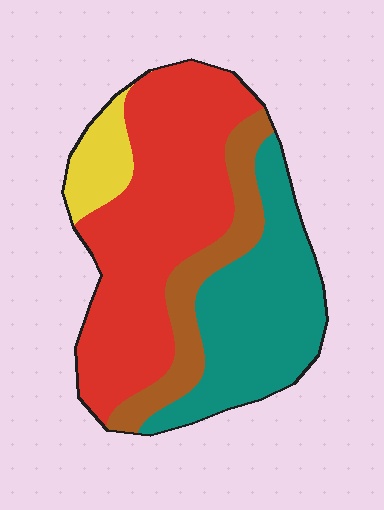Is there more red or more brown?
Red.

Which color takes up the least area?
Yellow, at roughly 10%.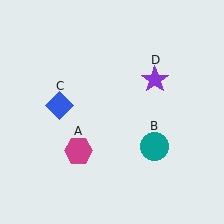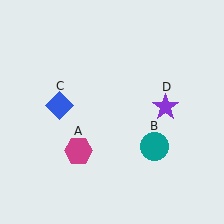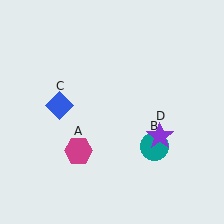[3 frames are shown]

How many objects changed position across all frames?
1 object changed position: purple star (object D).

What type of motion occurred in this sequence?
The purple star (object D) rotated clockwise around the center of the scene.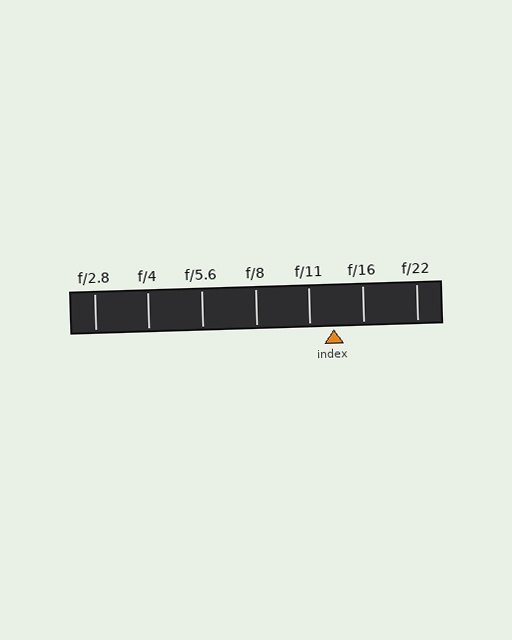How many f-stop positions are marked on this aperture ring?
There are 7 f-stop positions marked.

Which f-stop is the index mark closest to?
The index mark is closest to f/11.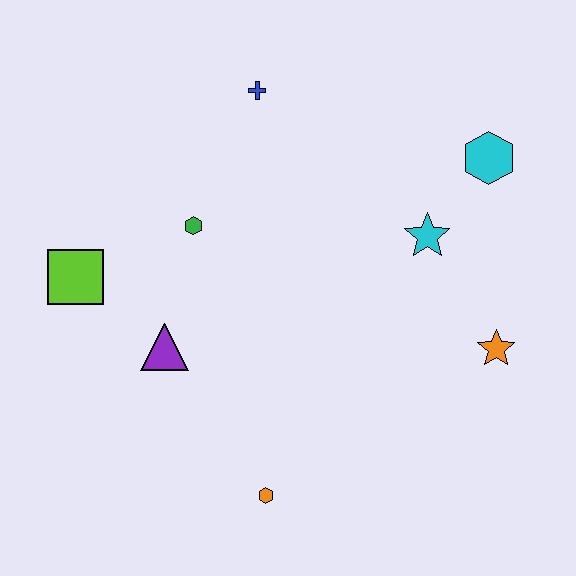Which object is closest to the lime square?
The purple triangle is closest to the lime square.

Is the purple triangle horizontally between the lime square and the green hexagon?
Yes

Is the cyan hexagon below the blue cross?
Yes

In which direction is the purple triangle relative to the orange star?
The purple triangle is to the left of the orange star.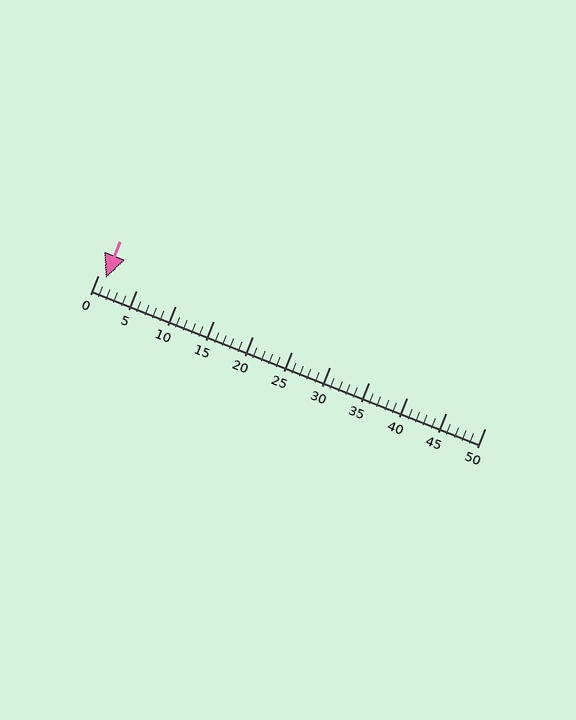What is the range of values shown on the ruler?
The ruler shows values from 0 to 50.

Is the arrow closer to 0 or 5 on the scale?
The arrow is closer to 0.